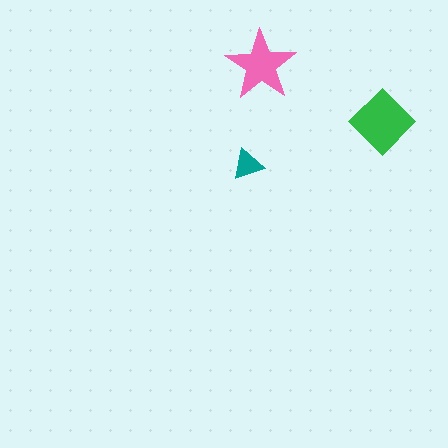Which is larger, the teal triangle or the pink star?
The pink star.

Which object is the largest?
The green diamond.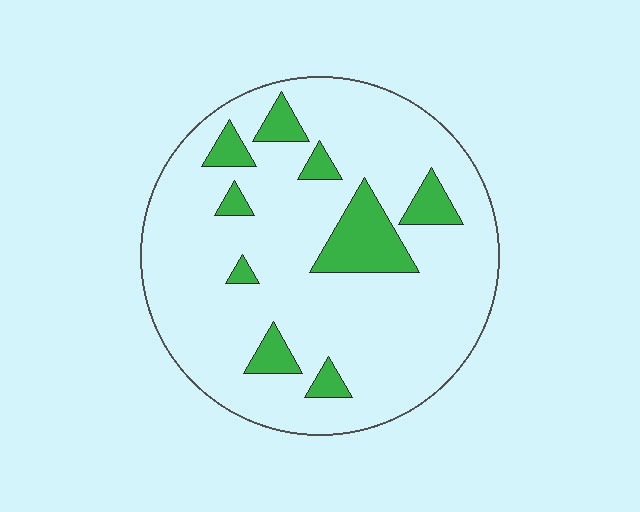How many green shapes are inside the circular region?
9.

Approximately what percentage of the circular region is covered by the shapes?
Approximately 15%.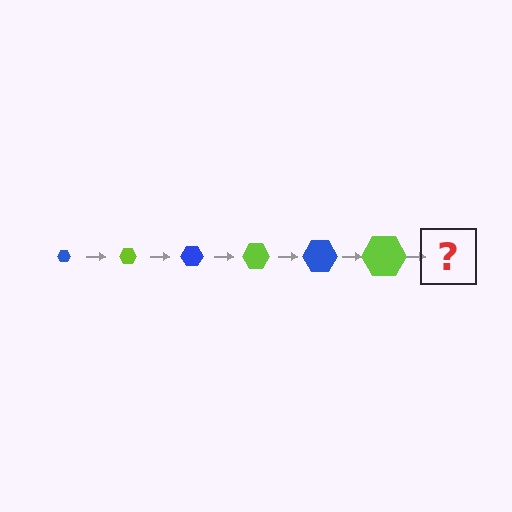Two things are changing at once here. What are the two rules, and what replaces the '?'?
The two rules are that the hexagon grows larger each step and the color cycles through blue and lime. The '?' should be a blue hexagon, larger than the previous one.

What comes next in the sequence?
The next element should be a blue hexagon, larger than the previous one.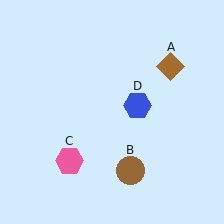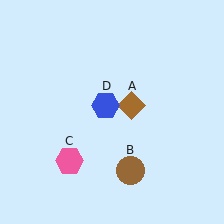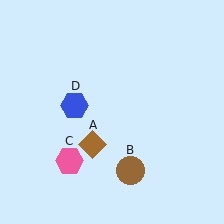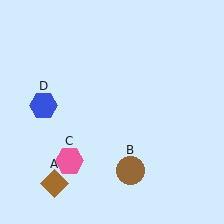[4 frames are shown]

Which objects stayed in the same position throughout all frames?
Brown circle (object B) and pink hexagon (object C) remained stationary.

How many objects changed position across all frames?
2 objects changed position: brown diamond (object A), blue hexagon (object D).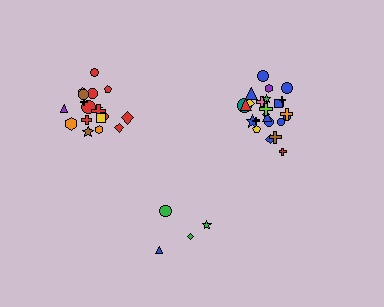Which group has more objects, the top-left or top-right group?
The top-right group.